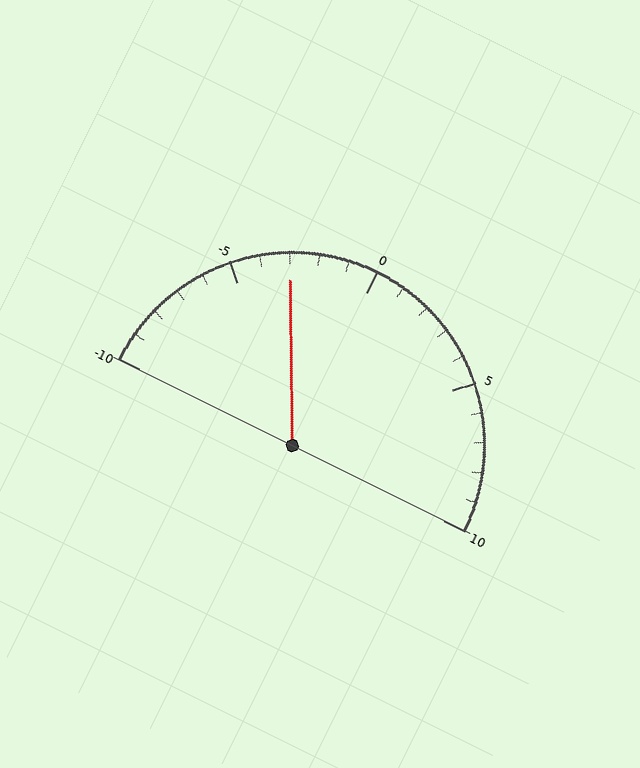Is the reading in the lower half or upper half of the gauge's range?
The reading is in the lower half of the range (-10 to 10).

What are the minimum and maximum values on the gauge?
The gauge ranges from -10 to 10.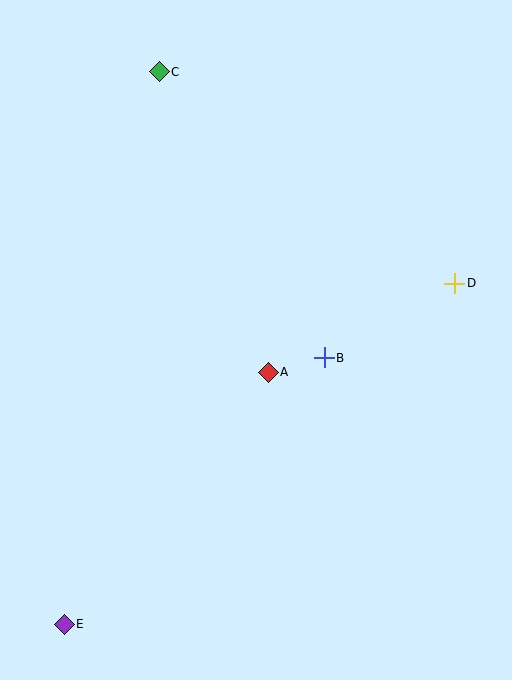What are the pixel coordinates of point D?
Point D is at (455, 283).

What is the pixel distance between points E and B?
The distance between E and B is 373 pixels.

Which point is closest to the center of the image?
Point A at (268, 372) is closest to the center.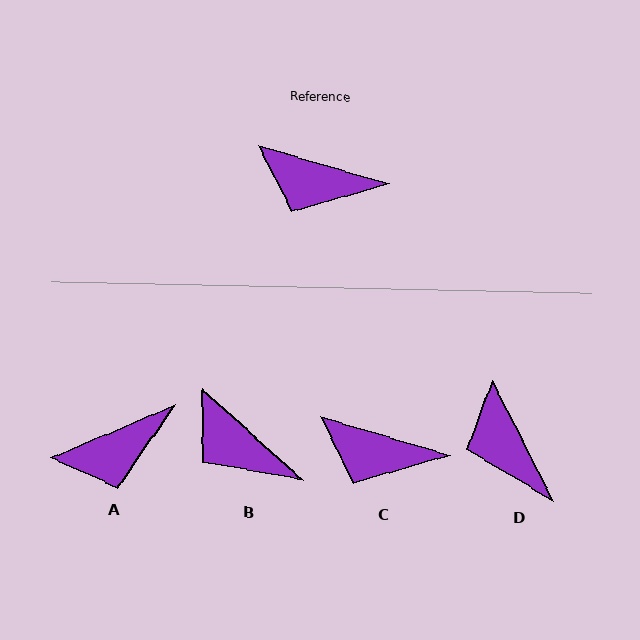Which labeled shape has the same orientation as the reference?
C.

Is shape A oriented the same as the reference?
No, it is off by about 39 degrees.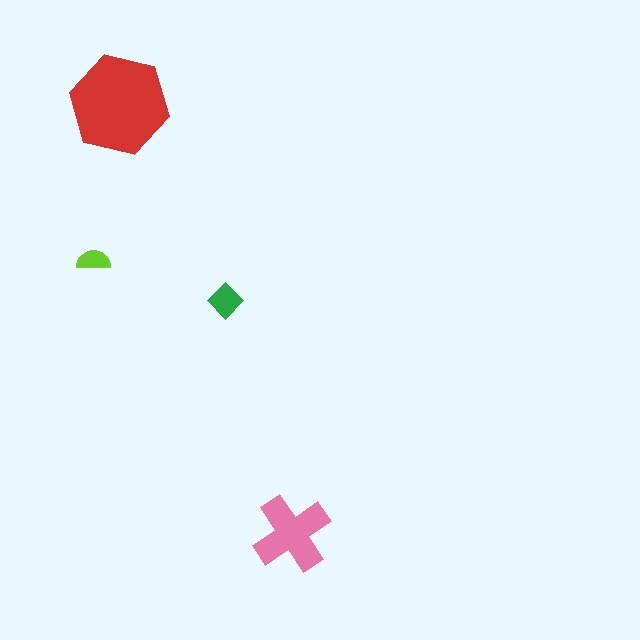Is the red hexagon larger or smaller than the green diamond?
Larger.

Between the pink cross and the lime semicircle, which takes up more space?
The pink cross.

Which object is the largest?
The red hexagon.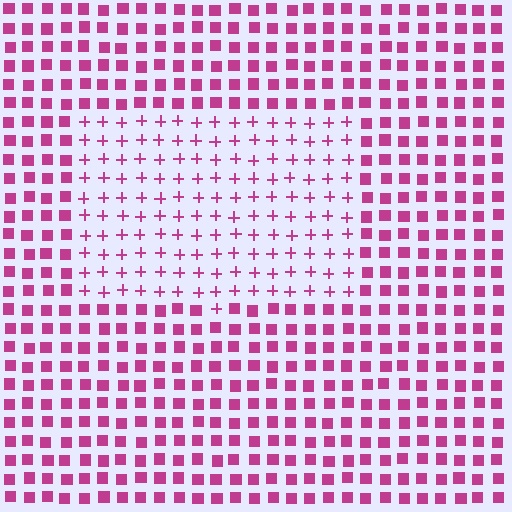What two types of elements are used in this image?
The image uses plus signs inside the rectangle region and squares outside it.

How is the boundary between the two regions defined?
The boundary is defined by a change in element shape: plus signs inside vs. squares outside. All elements share the same color and spacing.